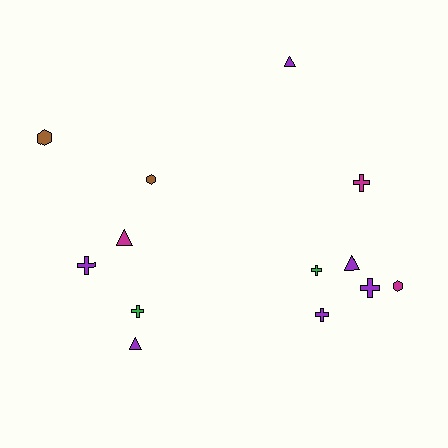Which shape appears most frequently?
Cross, with 6 objects.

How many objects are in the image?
There are 13 objects.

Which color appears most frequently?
Purple, with 6 objects.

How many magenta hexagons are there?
There is 1 magenta hexagon.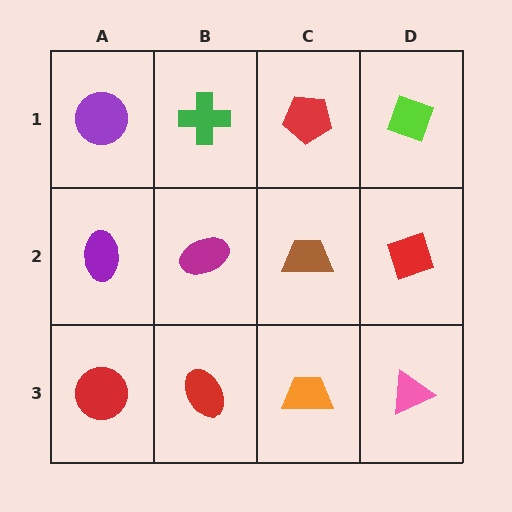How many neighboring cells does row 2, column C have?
4.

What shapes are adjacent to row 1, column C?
A brown trapezoid (row 2, column C), a green cross (row 1, column B), a lime diamond (row 1, column D).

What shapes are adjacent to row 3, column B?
A magenta ellipse (row 2, column B), a red circle (row 3, column A), an orange trapezoid (row 3, column C).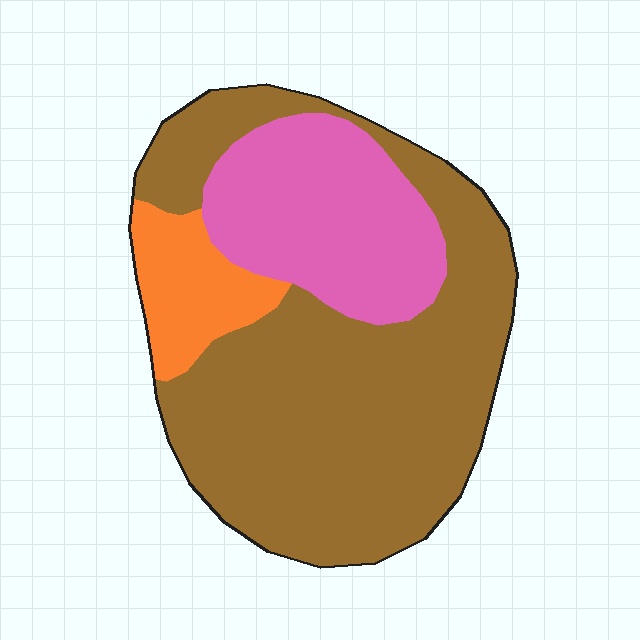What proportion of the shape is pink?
Pink covers 25% of the shape.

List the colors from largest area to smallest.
From largest to smallest: brown, pink, orange.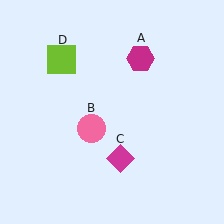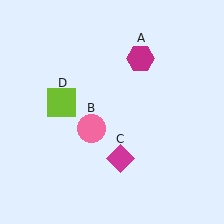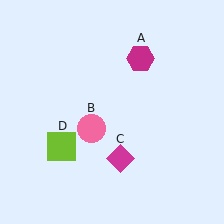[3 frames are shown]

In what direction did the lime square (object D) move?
The lime square (object D) moved down.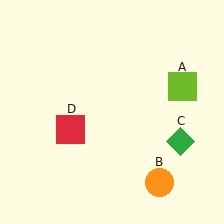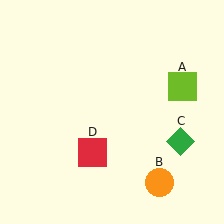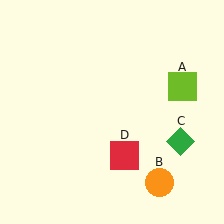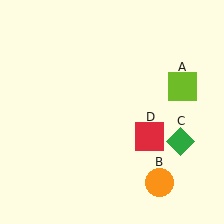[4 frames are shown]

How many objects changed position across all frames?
1 object changed position: red square (object D).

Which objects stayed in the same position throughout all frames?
Lime square (object A) and orange circle (object B) and green diamond (object C) remained stationary.